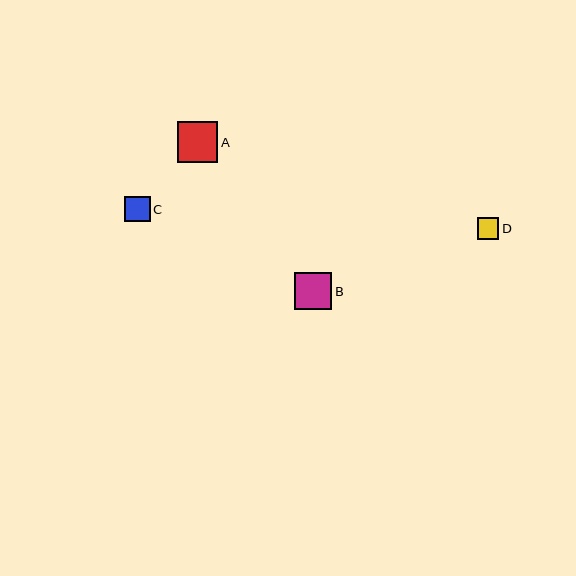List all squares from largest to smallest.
From largest to smallest: A, B, C, D.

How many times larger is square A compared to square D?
Square A is approximately 1.9 times the size of square D.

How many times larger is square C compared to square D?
Square C is approximately 1.2 times the size of square D.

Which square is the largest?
Square A is the largest with a size of approximately 41 pixels.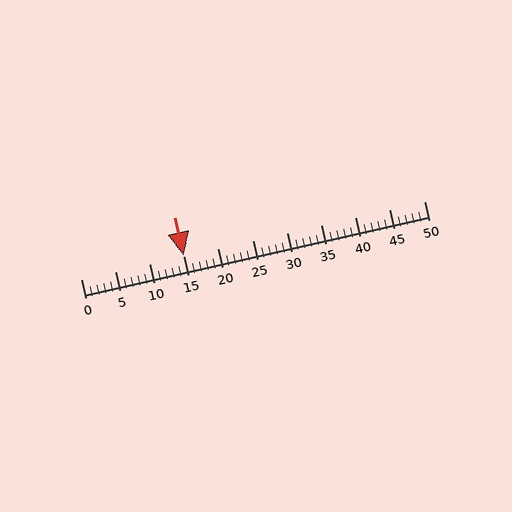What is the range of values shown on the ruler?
The ruler shows values from 0 to 50.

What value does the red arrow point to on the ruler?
The red arrow points to approximately 15.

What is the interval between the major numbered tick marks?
The major tick marks are spaced 5 units apart.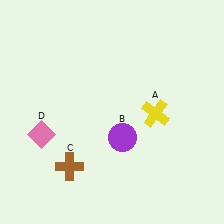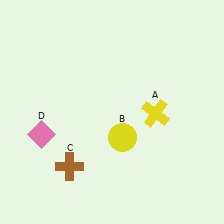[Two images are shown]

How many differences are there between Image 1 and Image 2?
There is 1 difference between the two images.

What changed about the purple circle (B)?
In Image 1, B is purple. In Image 2, it changed to yellow.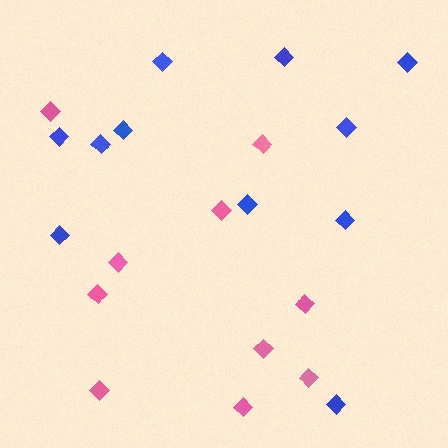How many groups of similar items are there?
There are 2 groups: one group of pink diamonds (10) and one group of blue diamonds (11).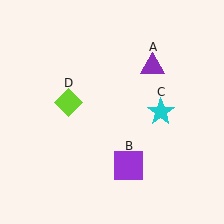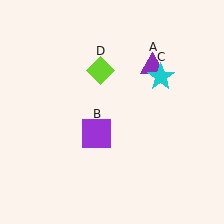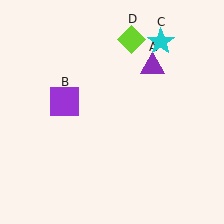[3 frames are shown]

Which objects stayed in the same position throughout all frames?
Purple triangle (object A) remained stationary.